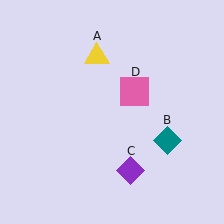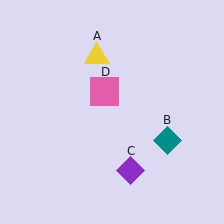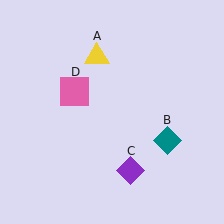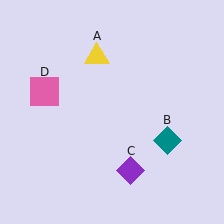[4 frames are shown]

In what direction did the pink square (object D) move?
The pink square (object D) moved left.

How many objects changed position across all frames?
1 object changed position: pink square (object D).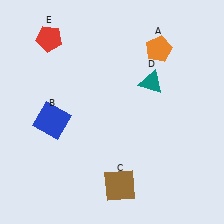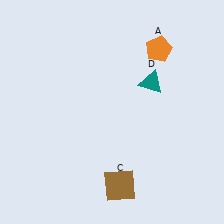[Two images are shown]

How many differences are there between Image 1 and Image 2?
There are 2 differences between the two images.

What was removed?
The blue square (B), the red pentagon (E) were removed in Image 2.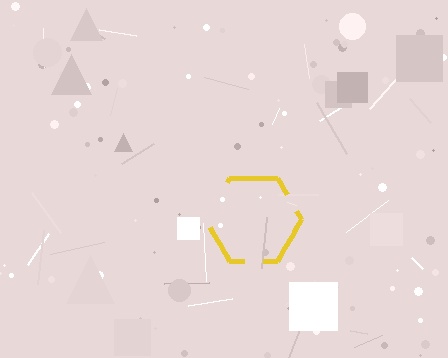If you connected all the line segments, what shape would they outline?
They would outline a hexagon.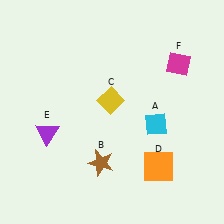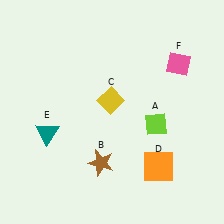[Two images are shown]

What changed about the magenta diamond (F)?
In Image 1, F is magenta. In Image 2, it changed to pink.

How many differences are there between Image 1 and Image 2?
There are 3 differences between the two images.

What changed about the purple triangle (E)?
In Image 1, E is purple. In Image 2, it changed to teal.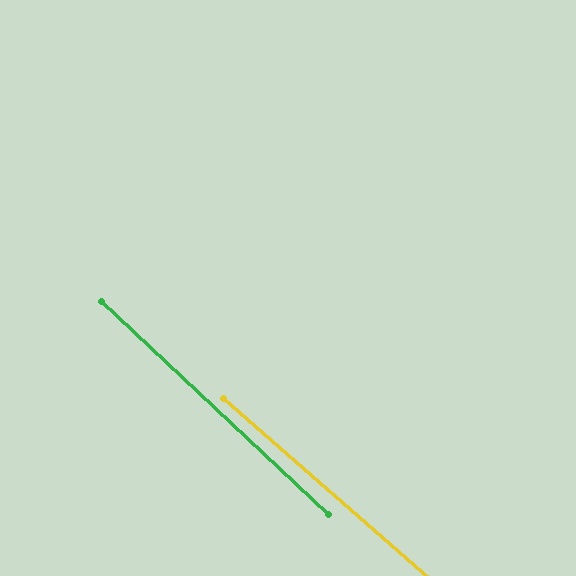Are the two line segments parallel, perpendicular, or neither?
Parallel — their directions differ by only 1.8°.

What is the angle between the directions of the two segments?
Approximately 2 degrees.